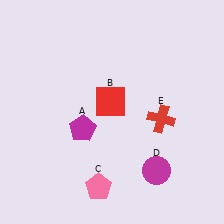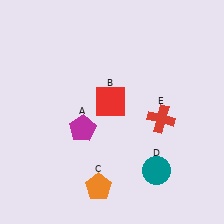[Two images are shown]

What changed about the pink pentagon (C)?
In Image 1, C is pink. In Image 2, it changed to orange.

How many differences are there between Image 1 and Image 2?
There are 2 differences between the two images.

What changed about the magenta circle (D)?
In Image 1, D is magenta. In Image 2, it changed to teal.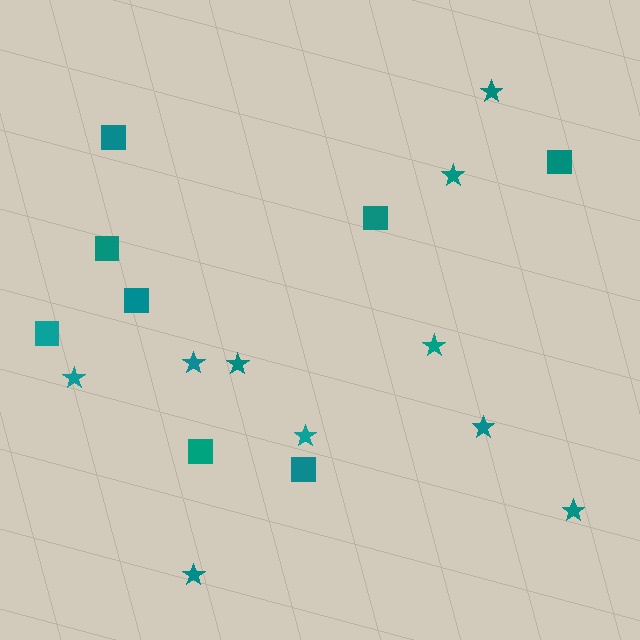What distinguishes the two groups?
There are 2 groups: one group of squares (8) and one group of stars (10).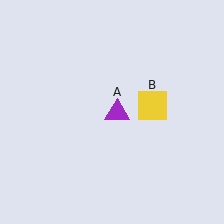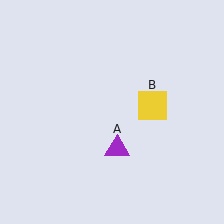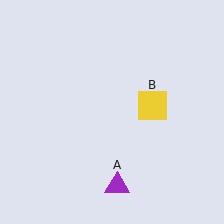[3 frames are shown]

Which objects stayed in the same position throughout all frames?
Yellow square (object B) remained stationary.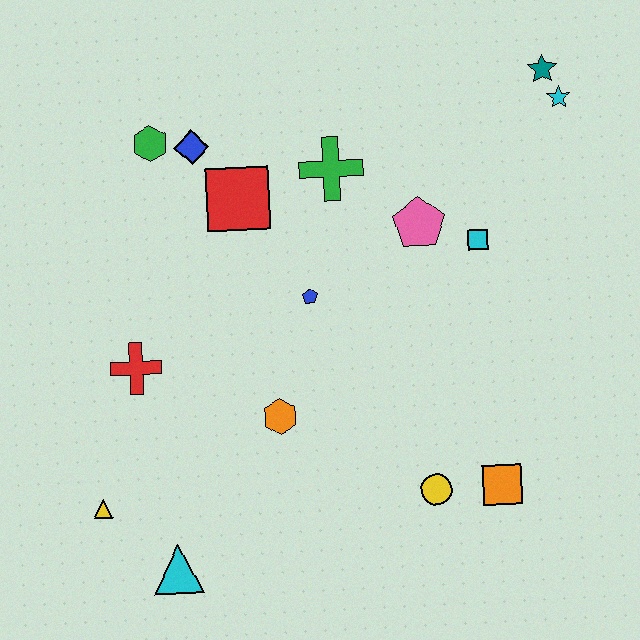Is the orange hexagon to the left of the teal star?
Yes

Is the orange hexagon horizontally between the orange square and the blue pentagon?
No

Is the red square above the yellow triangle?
Yes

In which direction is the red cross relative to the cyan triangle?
The red cross is above the cyan triangle.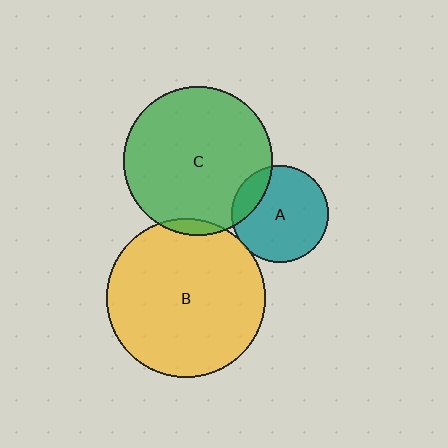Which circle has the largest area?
Circle B (yellow).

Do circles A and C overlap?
Yes.